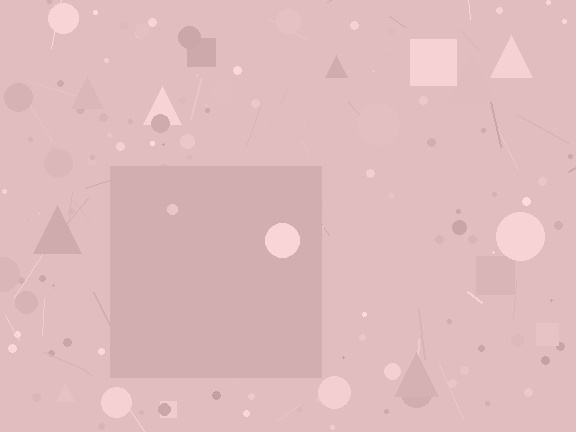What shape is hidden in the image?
A square is hidden in the image.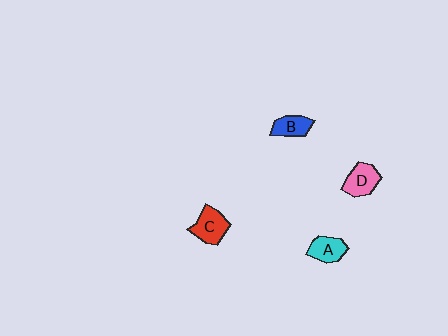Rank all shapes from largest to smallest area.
From largest to smallest: C (red), D (pink), A (cyan), B (blue).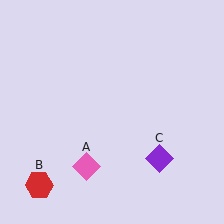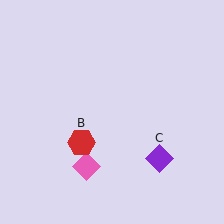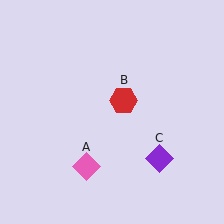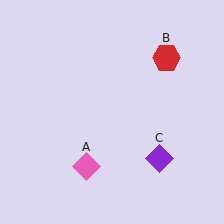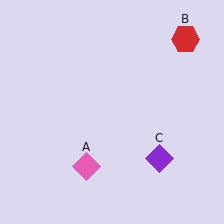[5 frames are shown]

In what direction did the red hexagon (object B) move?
The red hexagon (object B) moved up and to the right.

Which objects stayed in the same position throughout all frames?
Pink diamond (object A) and purple diamond (object C) remained stationary.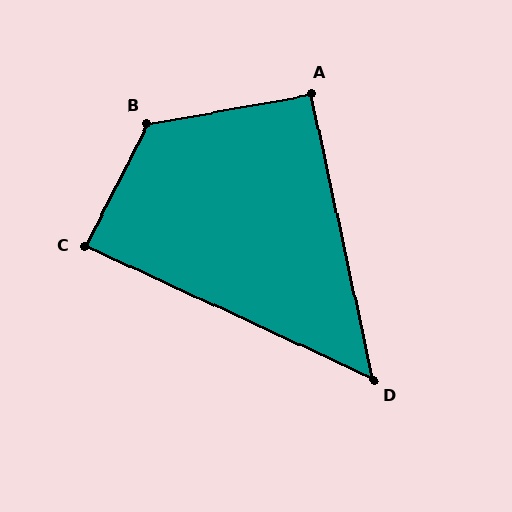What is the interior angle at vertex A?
Approximately 92 degrees (approximately right).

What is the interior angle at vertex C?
Approximately 88 degrees (approximately right).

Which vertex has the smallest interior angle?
D, at approximately 53 degrees.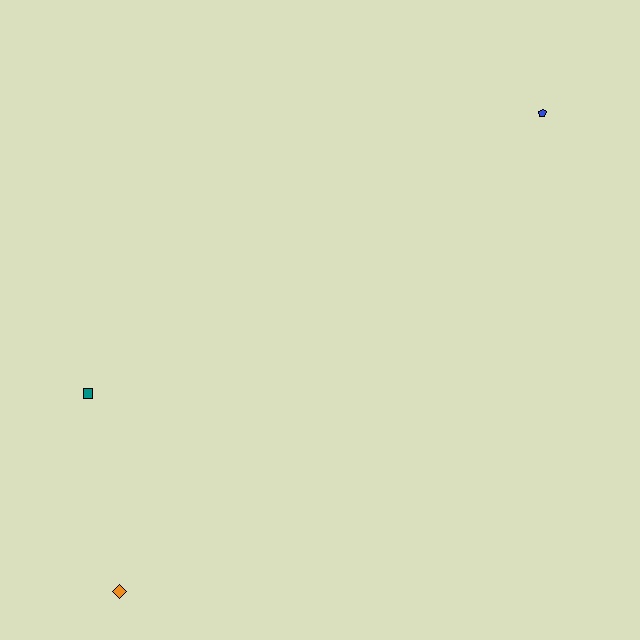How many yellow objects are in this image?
There are no yellow objects.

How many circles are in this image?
There are no circles.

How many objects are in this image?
There are 3 objects.